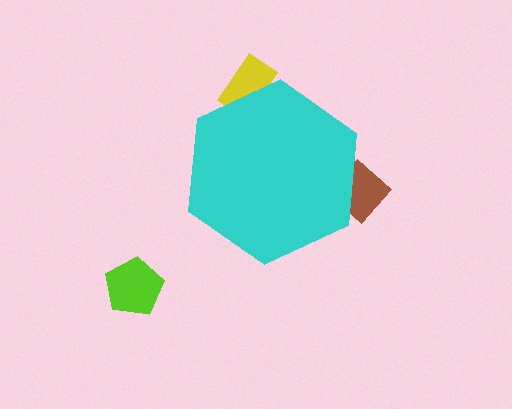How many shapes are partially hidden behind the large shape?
2 shapes are partially hidden.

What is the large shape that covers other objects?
A cyan hexagon.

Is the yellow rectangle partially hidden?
Yes, the yellow rectangle is partially hidden behind the cyan hexagon.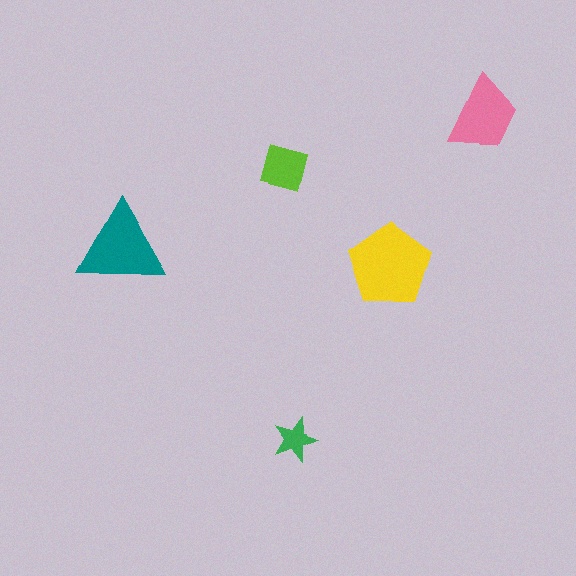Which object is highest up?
The pink trapezoid is topmost.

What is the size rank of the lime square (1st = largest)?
4th.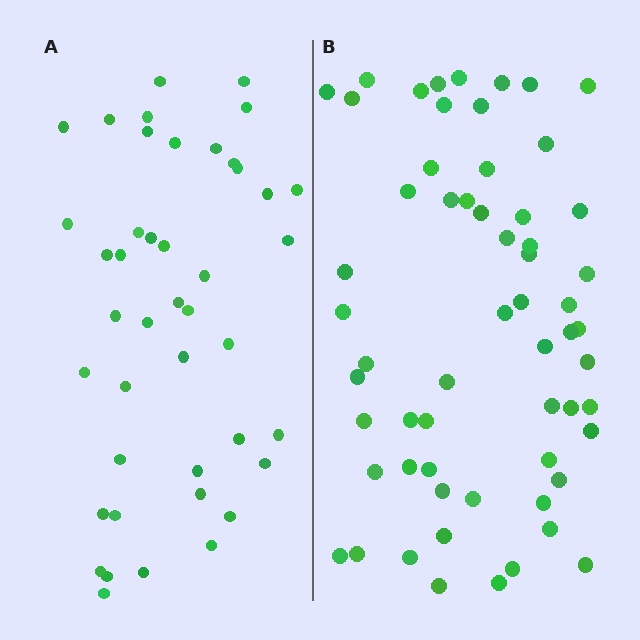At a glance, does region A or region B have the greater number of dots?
Region B (the right region) has more dots.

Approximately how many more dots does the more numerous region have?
Region B has approximately 15 more dots than region A.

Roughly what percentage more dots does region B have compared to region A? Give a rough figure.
About 40% more.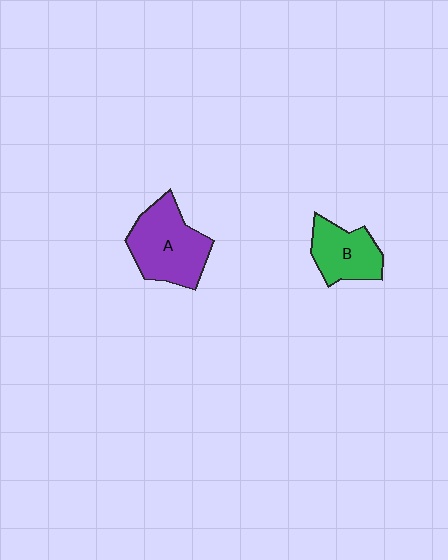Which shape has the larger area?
Shape A (purple).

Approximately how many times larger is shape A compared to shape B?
Approximately 1.4 times.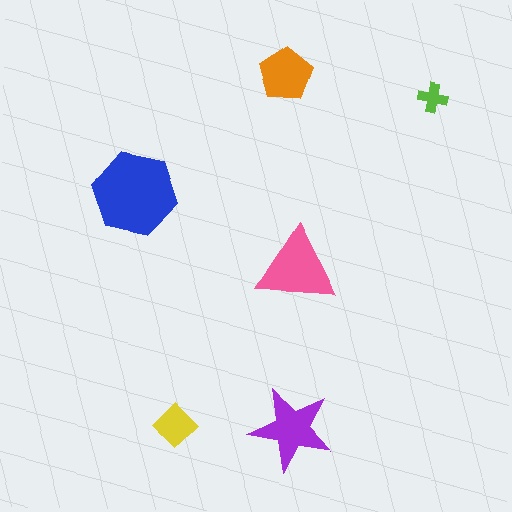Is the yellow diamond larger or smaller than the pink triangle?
Smaller.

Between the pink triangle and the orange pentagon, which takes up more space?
The pink triangle.